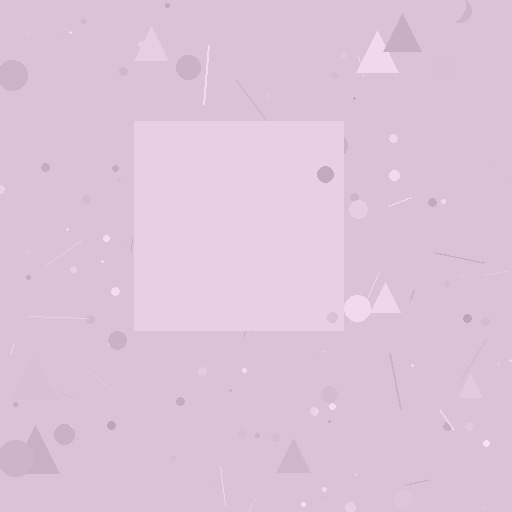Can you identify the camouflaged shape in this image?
The camouflaged shape is a square.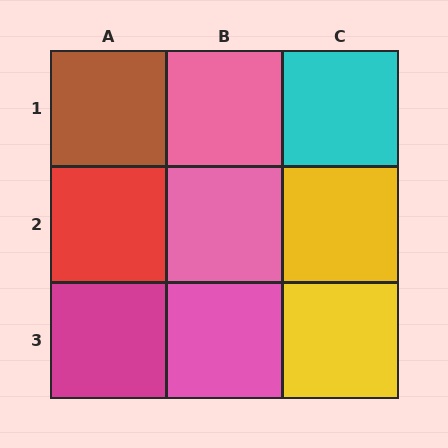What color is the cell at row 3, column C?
Yellow.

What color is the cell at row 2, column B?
Pink.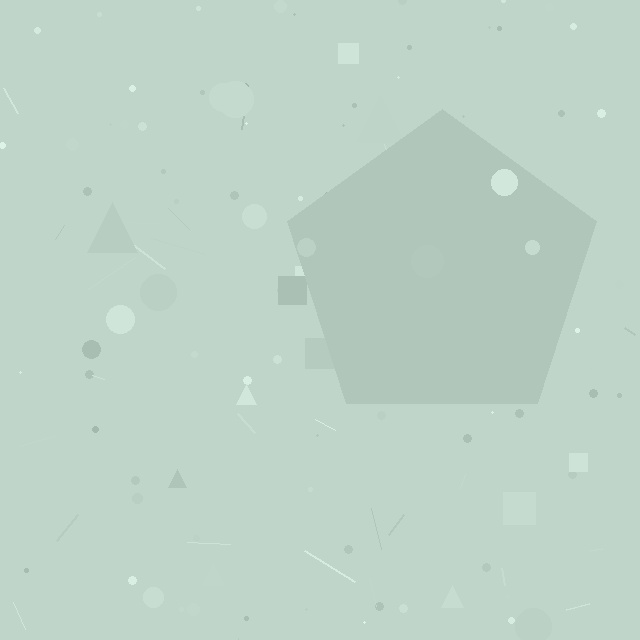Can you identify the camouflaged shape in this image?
The camouflaged shape is a pentagon.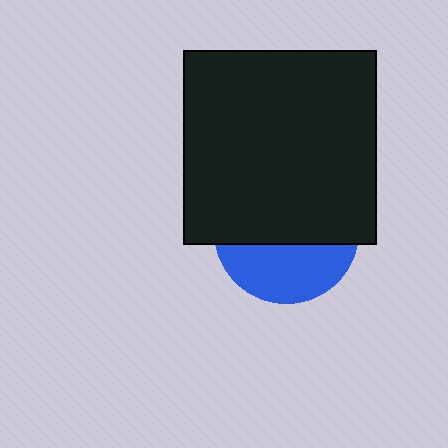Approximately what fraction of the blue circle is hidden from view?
Roughly 62% of the blue circle is hidden behind the black square.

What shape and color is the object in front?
The object in front is a black square.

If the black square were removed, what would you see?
You would see the complete blue circle.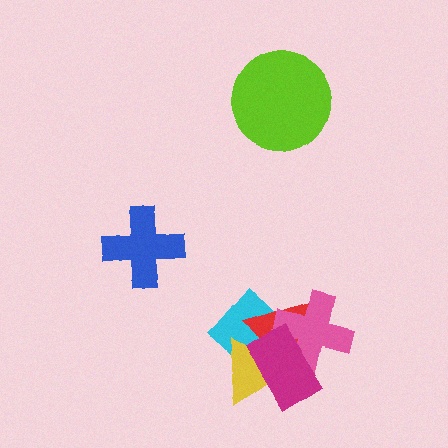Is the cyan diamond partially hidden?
Yes, it is partially covered by another shape.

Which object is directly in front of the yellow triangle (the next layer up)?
The red triangle is directly in front of the yellow triangle.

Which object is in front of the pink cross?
The magenta rectangle is in front of the pink cross.